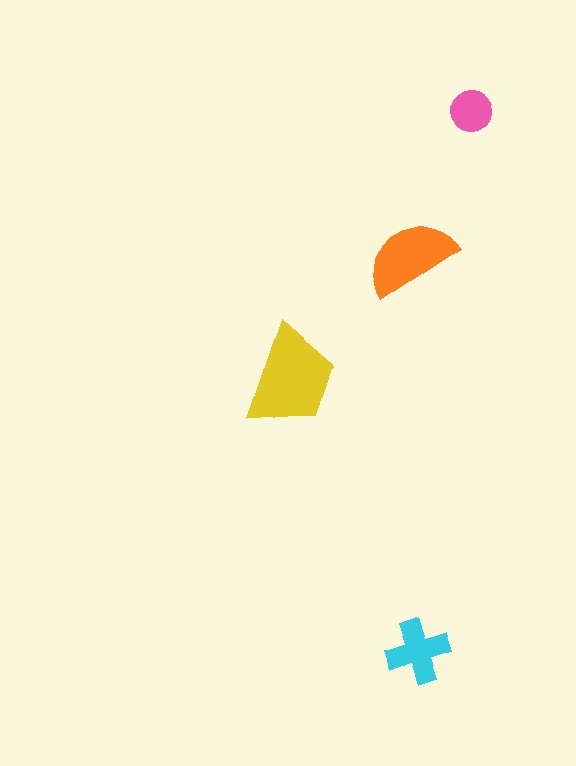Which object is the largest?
The yellow trapezoid.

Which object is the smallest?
The pink circle.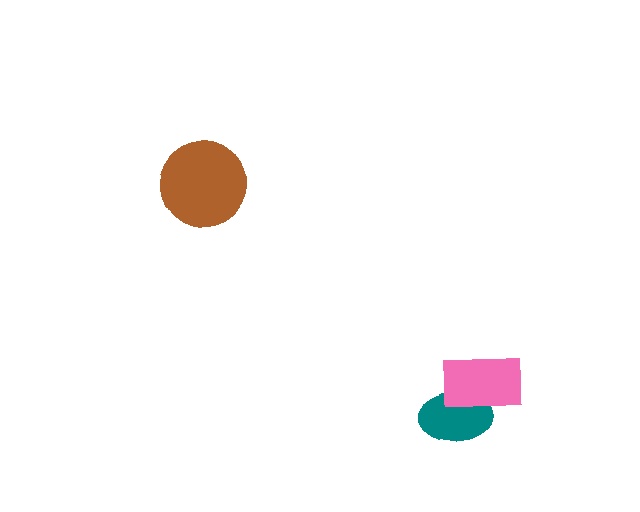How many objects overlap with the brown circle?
0 objects overlap with the brown circle.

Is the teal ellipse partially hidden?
Yes, it is partially covered by another shape.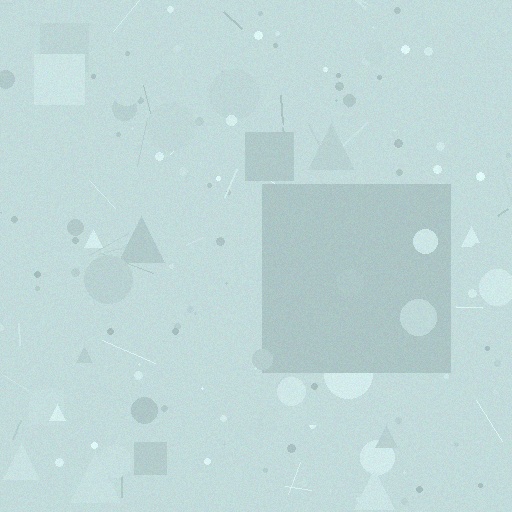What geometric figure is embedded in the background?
A square is embedded in the background.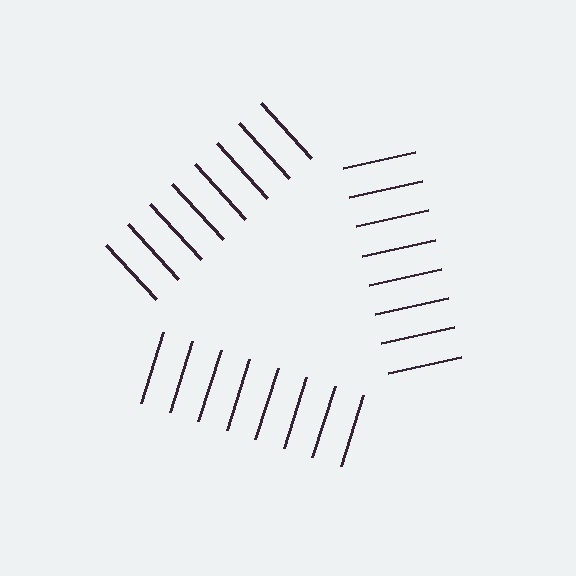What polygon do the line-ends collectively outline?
An illusory triangle — the line segments terminate on its edges but no continuous stroke is drawn.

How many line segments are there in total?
24 — 8 along each of the 3 edges.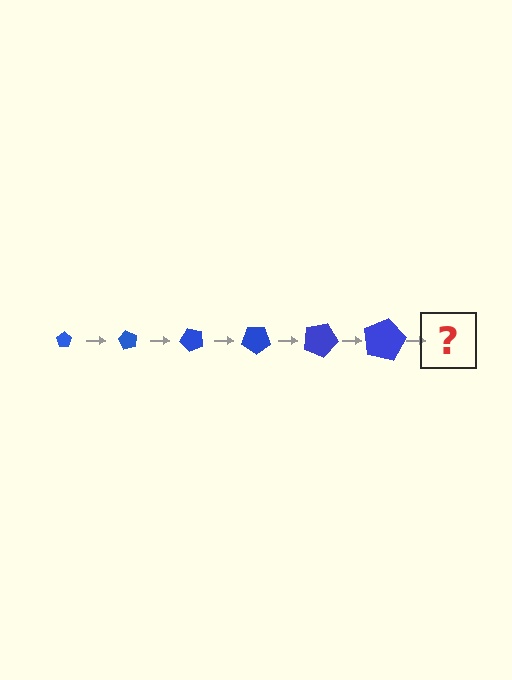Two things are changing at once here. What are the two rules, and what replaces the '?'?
The two rules are that the pentagon grows larger each step and it rotates 60 degrees each step. The '?' should be a pentagon, larger than the previous one and rotated 360 degrees from the start.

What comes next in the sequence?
The next element should be a pentagon, larger than the previous one and rotated 360 degrees from the start.